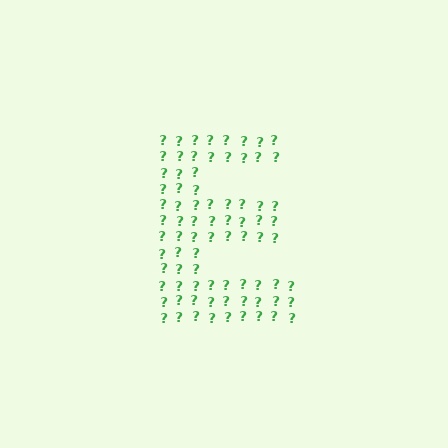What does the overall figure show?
The overall figure shows the letter E.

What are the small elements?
The small elements are question marks.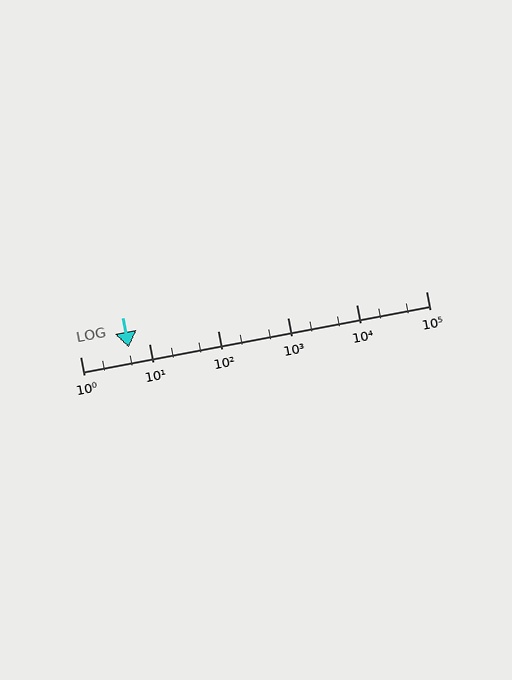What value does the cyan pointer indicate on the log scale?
The pointer indicates approximately 5.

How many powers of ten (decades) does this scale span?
The scale spans 5 decades, from 1 to 100000.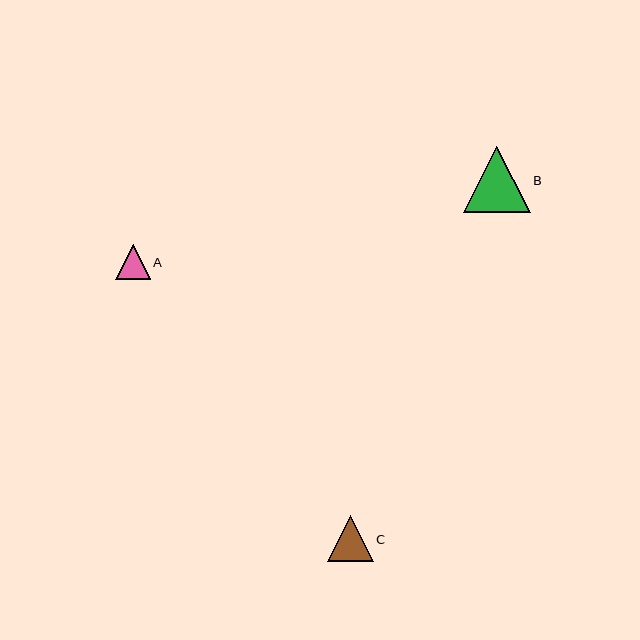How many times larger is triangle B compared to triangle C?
Triangle B is approximately 1.4 times the size of triangle C.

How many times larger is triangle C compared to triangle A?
Triangle C is approximately 1.3 times the size of triangle A.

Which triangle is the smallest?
Triangle A is the smallest with a size of approximately 35 pixels.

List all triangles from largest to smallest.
From largest to smallest: B, C, A.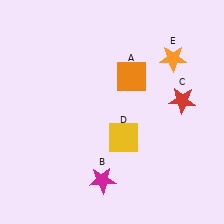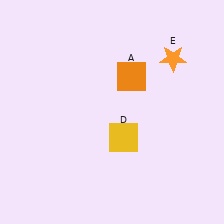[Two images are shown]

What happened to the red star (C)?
The red star (C) was removed in Image 2. It was in the top-right area of Image 1.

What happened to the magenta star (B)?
The magenta star (B) was removed in Image 2. It was in the bottom-left area of Image 1.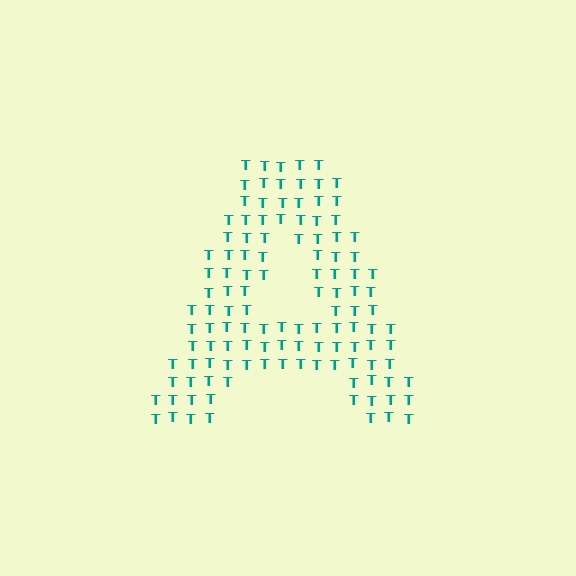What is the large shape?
The large shape is the letter A.